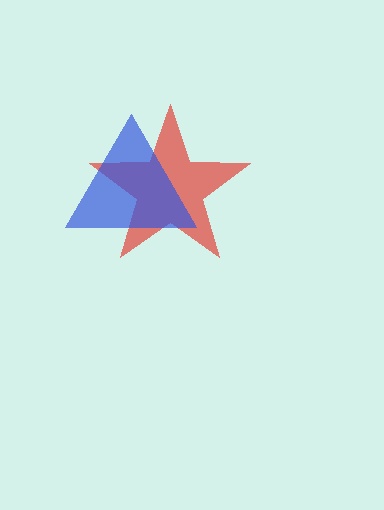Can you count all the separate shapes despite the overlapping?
Yes, there are 2 separate shapes.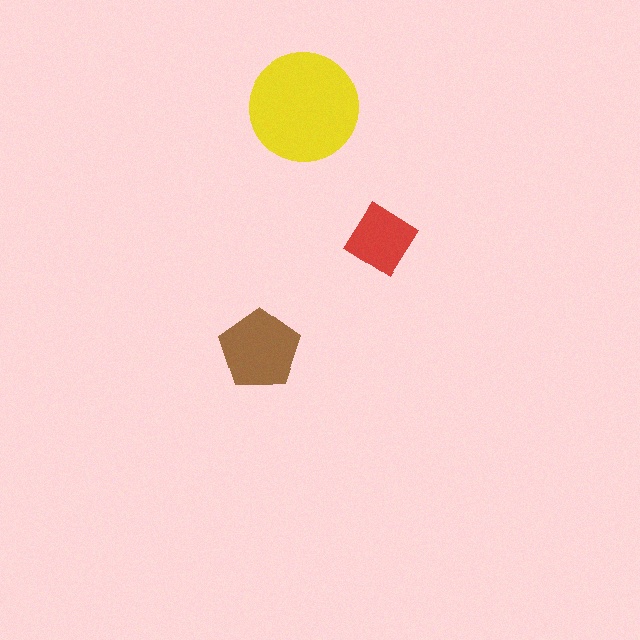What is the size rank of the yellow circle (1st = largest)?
1st.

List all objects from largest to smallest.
The yellow circle, the brown pentagon, the red diamond.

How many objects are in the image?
There are 3 objects in the image.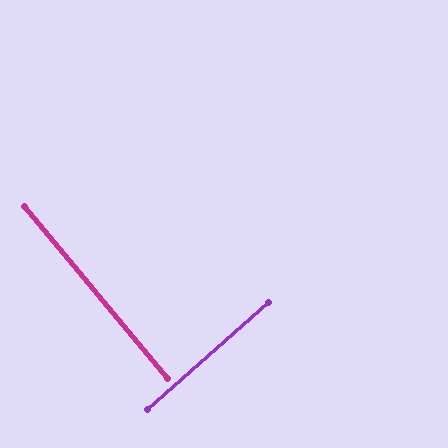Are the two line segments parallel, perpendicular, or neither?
Perpendicular — they meet at approximately 88°.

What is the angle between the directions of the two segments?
Approximately 88 degrees.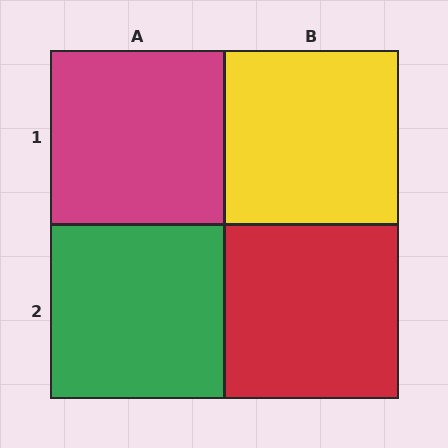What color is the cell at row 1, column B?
Yellow.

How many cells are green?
1 cell is green.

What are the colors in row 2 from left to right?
Green, red.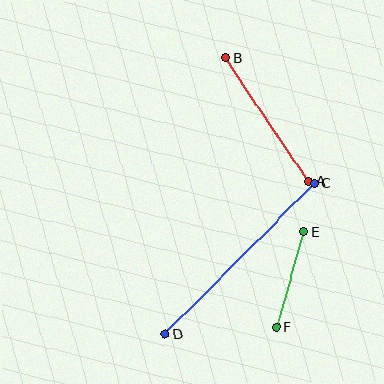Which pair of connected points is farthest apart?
Points C and D are farthest apart.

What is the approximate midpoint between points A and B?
The midpoint is at approximately (267, 120) pixels.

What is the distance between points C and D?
The distance is approximately 212 pixels.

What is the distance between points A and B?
The distance is approximately 149 pixels.